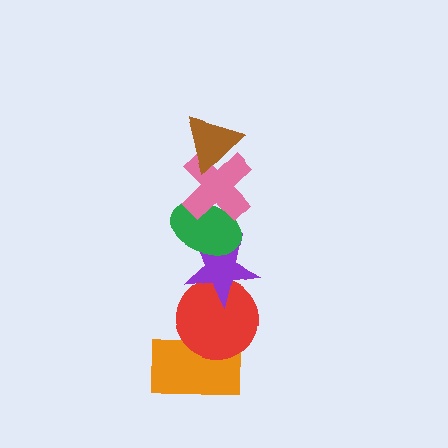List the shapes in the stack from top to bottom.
From top to bottom: the brown triangle, the pink cross, the green ellipse, the purple star, the red circle, the orange rectangle.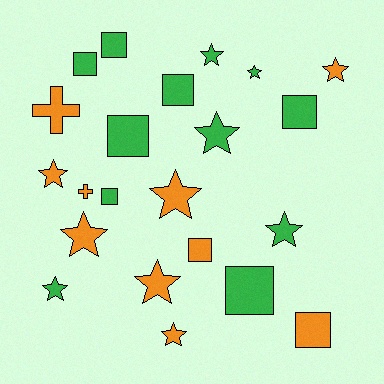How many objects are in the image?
There are 22 objects.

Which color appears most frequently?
Green, with 12 objects.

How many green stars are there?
There are 5 green stars.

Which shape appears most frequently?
Star, with 11 objects.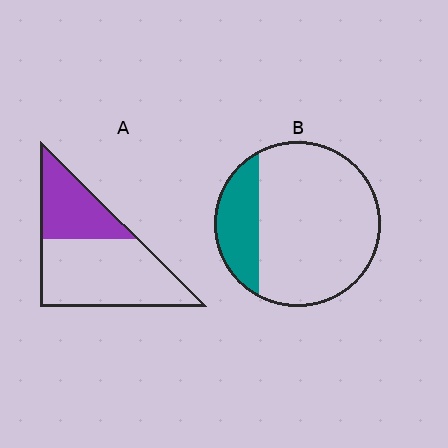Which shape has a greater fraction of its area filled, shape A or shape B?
Shape A.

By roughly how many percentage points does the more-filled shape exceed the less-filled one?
By roughly 15 percentage points (A over B).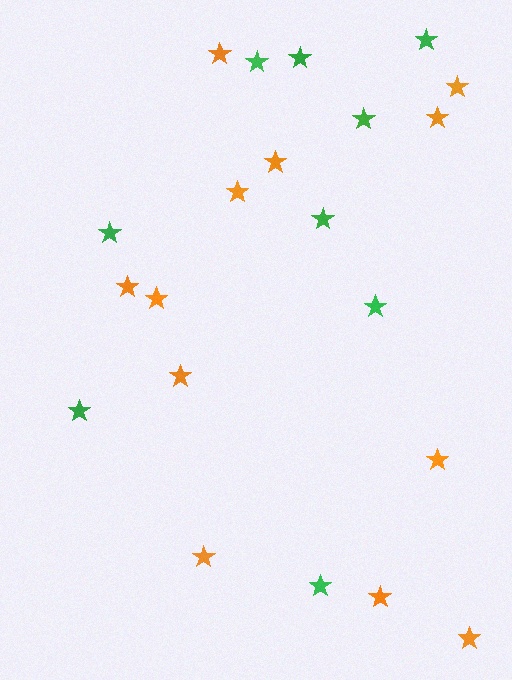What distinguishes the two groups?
There are 2 groups: one group of green stars (9) and one group of orange stars (12).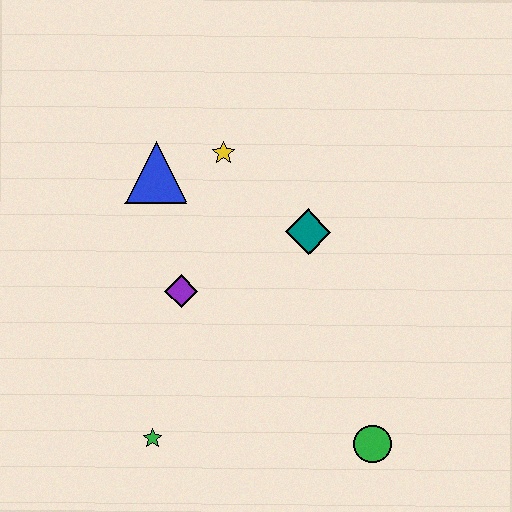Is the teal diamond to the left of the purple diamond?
No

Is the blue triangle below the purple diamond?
No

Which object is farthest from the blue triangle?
The green circle is farthest from the blue triangle.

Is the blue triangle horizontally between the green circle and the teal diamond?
No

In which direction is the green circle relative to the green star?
The green circle is to the right of the green star.